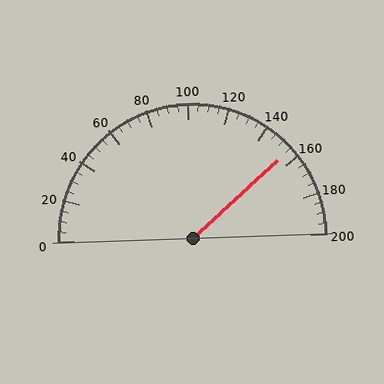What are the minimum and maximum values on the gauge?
The gauge ranges from 0 to 200.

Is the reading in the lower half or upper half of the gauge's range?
The reading is in the upper half of the range (0 to 200).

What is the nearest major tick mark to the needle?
The nearest major tick mark is 160.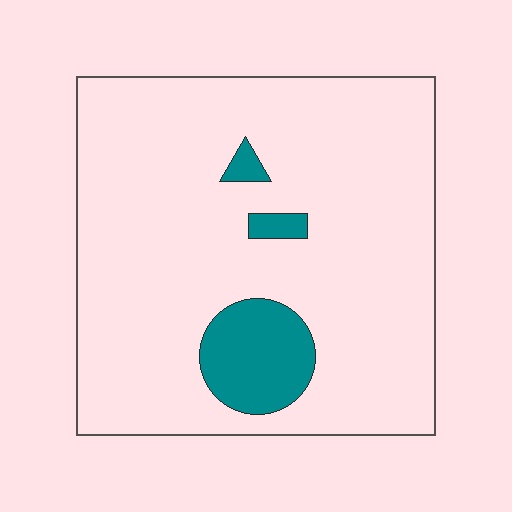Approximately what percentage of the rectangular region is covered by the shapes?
Approximately 10%.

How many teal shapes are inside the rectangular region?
3.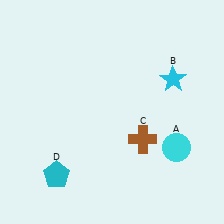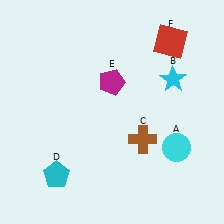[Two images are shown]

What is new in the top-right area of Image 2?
A red square (F) was added in the top-right area of Image 2.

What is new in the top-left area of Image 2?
A magenta pentagon (E) was added in the top-left area of Image 2.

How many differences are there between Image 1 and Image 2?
There are 2 differences between the two images.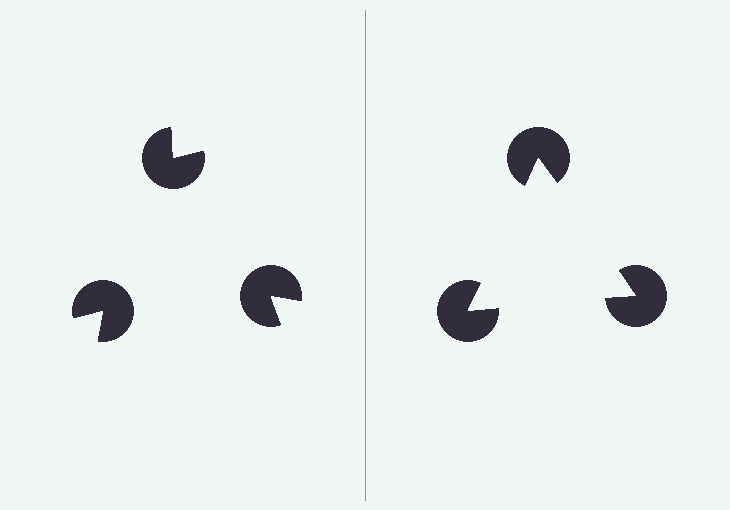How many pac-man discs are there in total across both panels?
6 — 3 on each side.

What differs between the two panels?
The pac-man discs are positioned identically on both sides; only the wedge orientations differ. On the right they align to a triangle; on the left they are misaligned.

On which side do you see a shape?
An illusory triangle appears on the right side. On the left side the wedge cuts are rotated, so no coherent shape forms.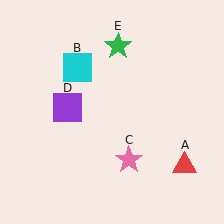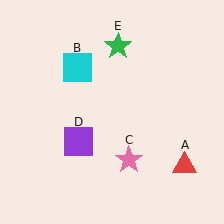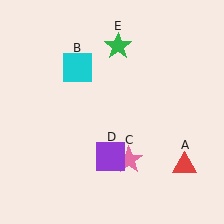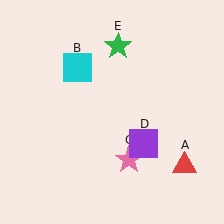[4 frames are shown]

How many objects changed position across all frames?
1 object changed position: purple square (object D).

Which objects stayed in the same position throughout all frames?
Red triangle (object A) and cyan square (object B) and pink star (object C) and green star (object E) remained stationary.